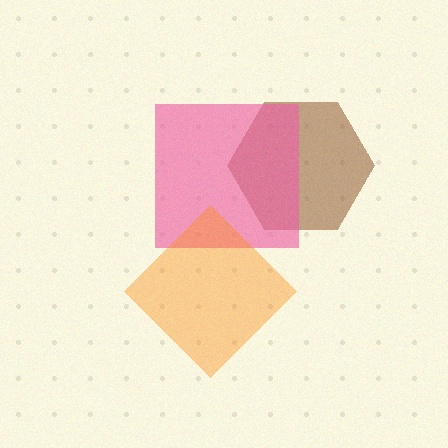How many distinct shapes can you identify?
There are 3 distinct shapes: a brown hexagon, a pink square, an orange diamond.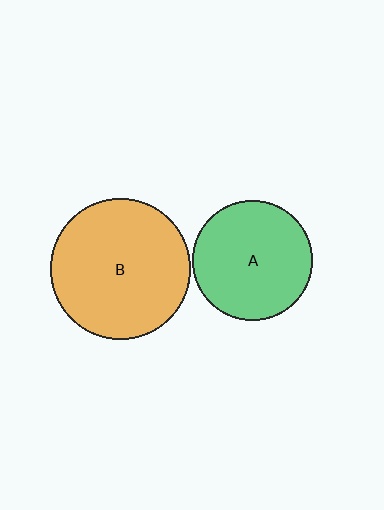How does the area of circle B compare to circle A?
Approximately 1.4 times.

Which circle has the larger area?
Circle B (orange).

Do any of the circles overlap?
No, none of the circles overlap.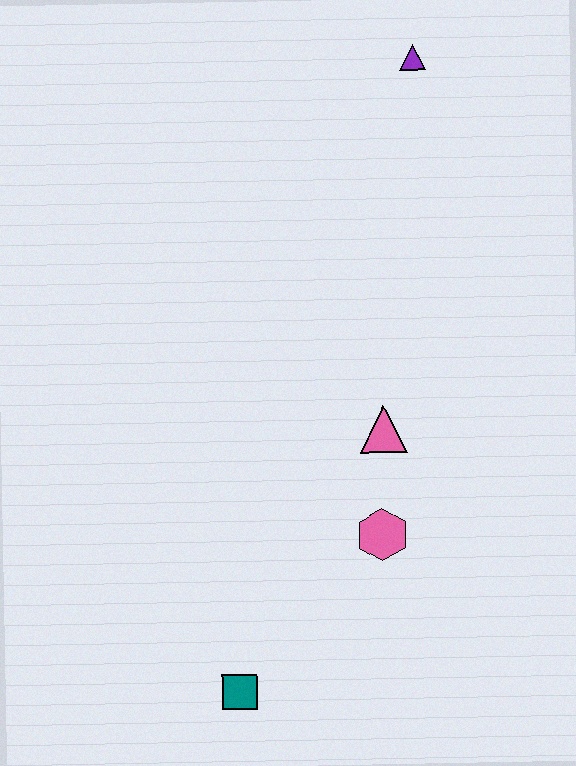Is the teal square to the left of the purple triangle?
Yes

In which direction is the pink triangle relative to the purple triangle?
The pink triangle is below the purple triangle.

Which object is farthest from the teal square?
The purple triangle is farthest from the teal square.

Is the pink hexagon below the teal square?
No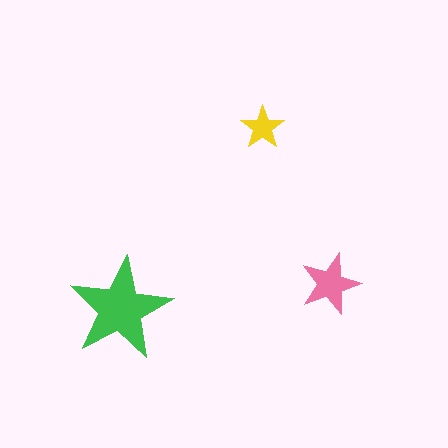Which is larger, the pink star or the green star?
The green one.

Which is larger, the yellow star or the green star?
The green one.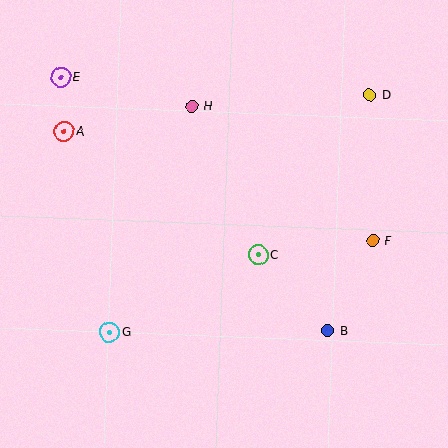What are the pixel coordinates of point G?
Point G is at (109, 332).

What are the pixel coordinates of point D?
Point D is at (370, 95).